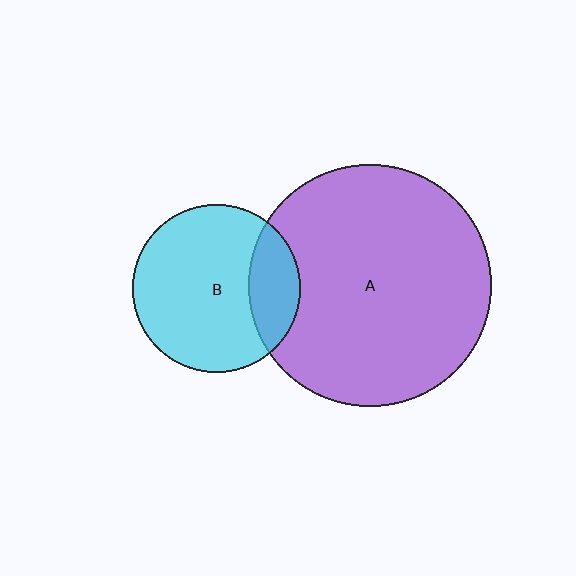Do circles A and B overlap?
Yes.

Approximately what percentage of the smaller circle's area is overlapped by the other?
Approximately 20%.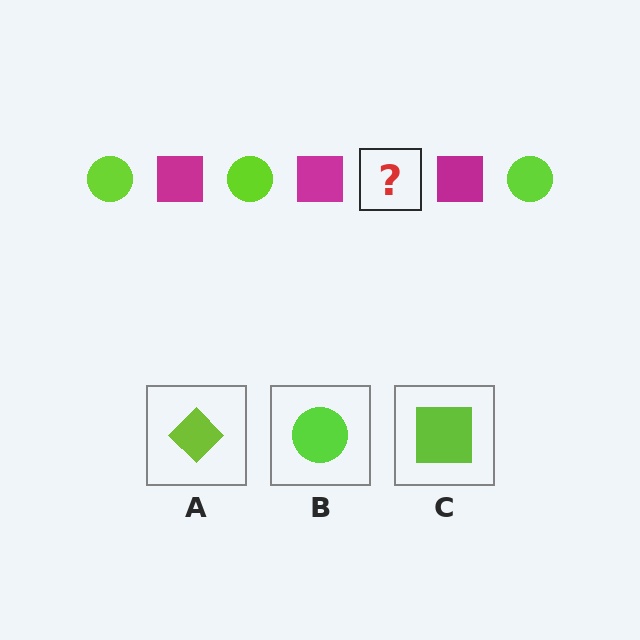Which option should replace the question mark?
Option B.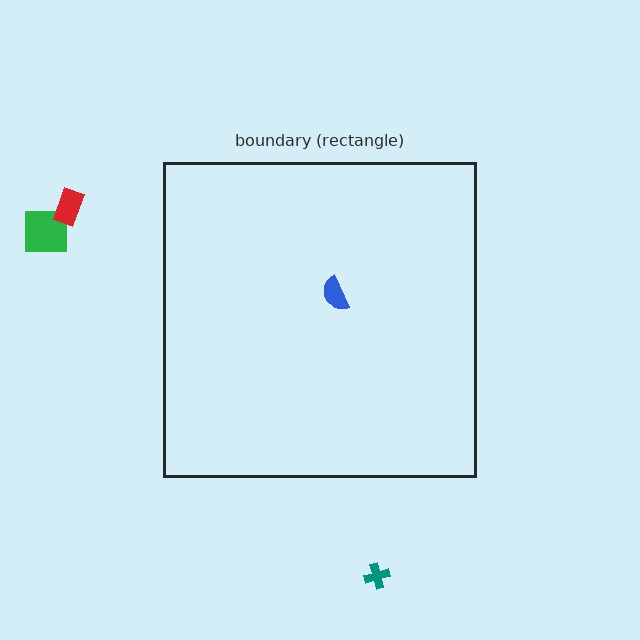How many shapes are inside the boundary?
1 inside, 3 outside.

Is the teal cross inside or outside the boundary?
Outside.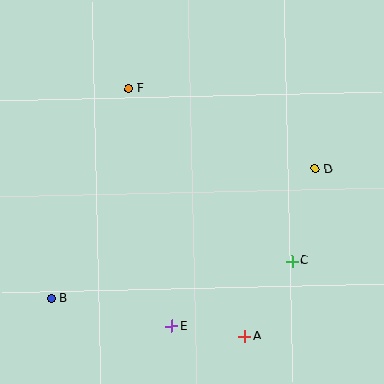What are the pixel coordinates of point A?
Point A is at (245, 336).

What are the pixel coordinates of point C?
Point C is at (292, 261).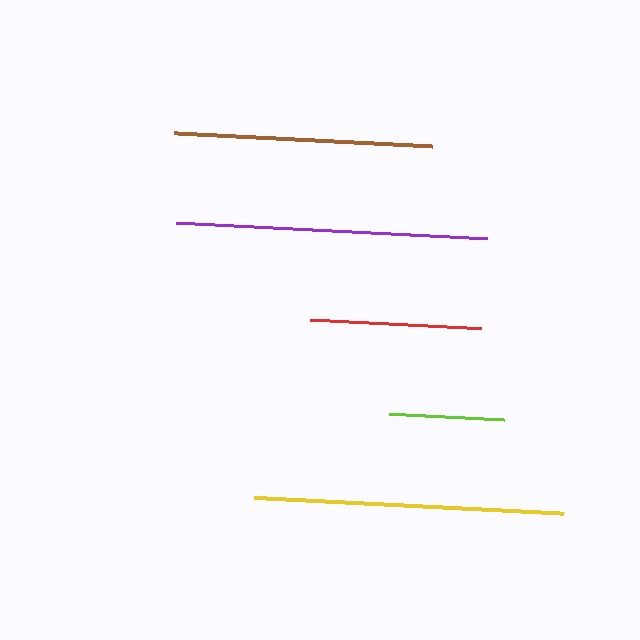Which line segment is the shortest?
The lime line is the shortest at approximately 115 pixels.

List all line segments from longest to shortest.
From longest to shortest: purple, yellow, brown, red, lime.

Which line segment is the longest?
The purple line is the longest at approximately 312 pixels.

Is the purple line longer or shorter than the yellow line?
The purple line is longer than the yellow line.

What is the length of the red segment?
The red segment is approximately 171 pixels long.